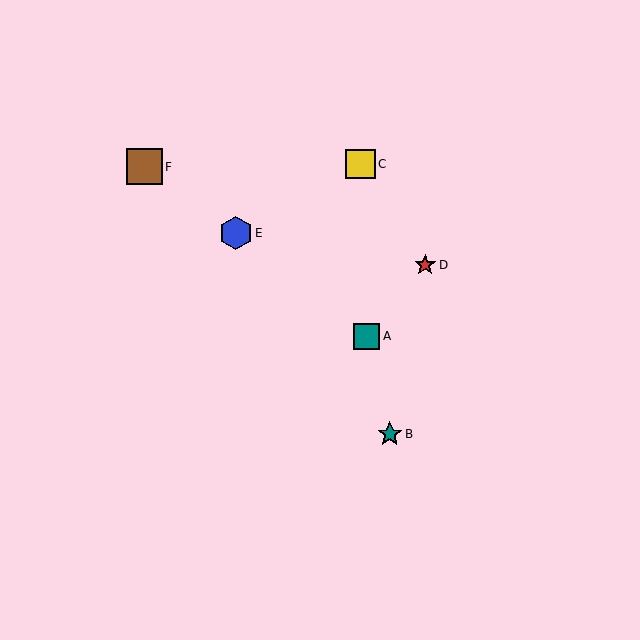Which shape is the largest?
The brown square (labeled F) is the largest.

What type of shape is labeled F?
Shape F is a brown square.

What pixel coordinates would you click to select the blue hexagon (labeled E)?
Click at (236, 233) to select the blue hexagon E.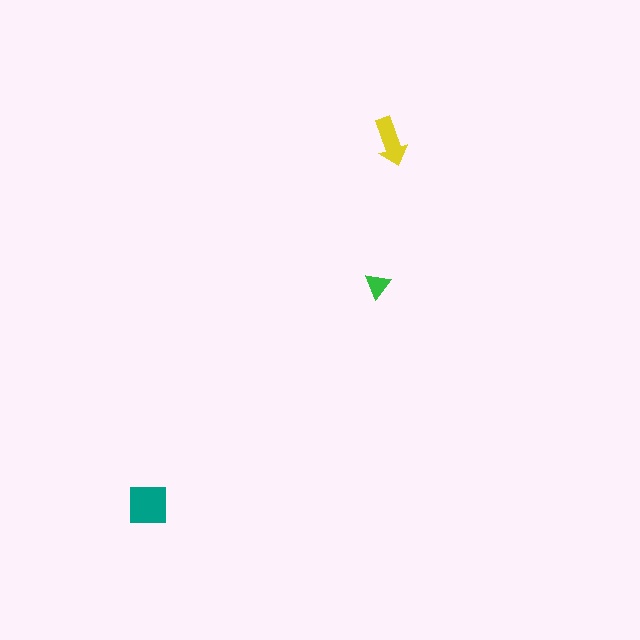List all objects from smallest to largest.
The green triangle, the yellow arrow, the teal square.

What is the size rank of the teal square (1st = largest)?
1st.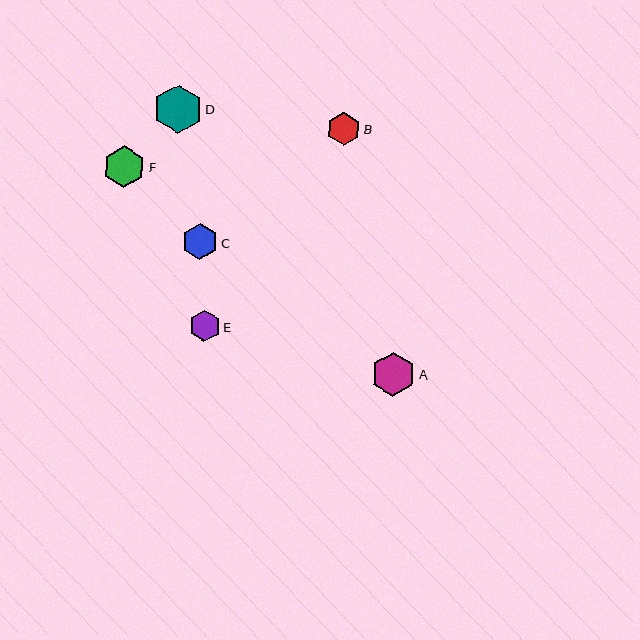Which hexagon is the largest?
Hexagon D is the largest with a size of approximately 49 pixels.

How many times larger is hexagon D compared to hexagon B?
Hexagon D is approximately 1.5 times the size of hexagon B.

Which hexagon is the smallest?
Hexagon E is the smallest with a size of approximately 31 pixels.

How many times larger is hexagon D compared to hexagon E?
Hexagon D is approximately 1.6 times the size of hexagon E.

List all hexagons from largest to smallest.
From largest to smallest: D, A, F, C, B, E.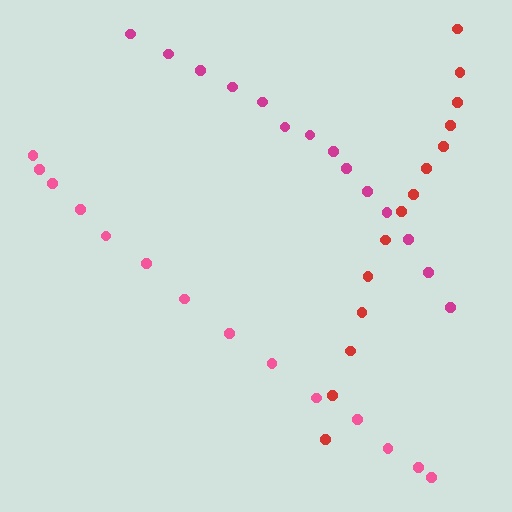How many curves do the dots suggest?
There are 3 distinct paths.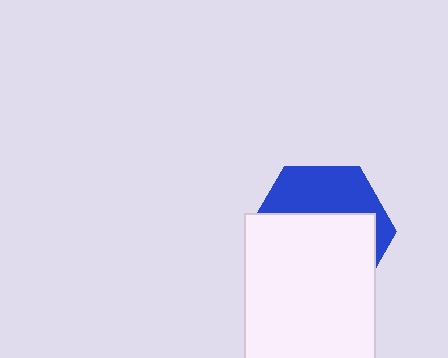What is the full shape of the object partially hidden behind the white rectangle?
The partially hidden object is a blue hexagon.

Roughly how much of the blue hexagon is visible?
A small part of it is visible (roughly 38%).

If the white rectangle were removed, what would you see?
You would see the complete blue hexagon.